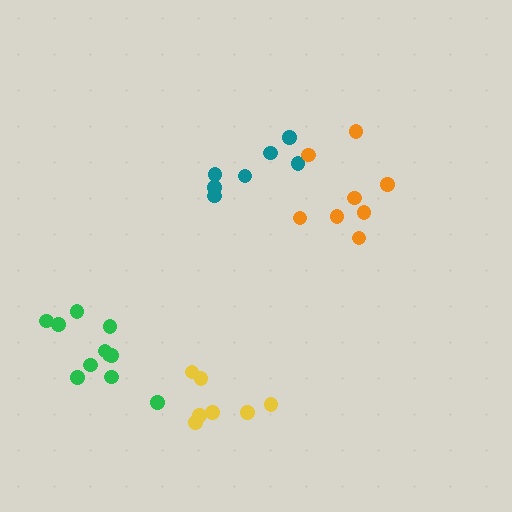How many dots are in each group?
Group 1: 11 dots, Group 2: 7 dots, Group 3: 7 dots, Group 4: 8 dots (33 total).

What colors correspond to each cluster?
The clusters are colored: green, teal, yellow, orange.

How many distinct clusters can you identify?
There are 4 distinct clusters.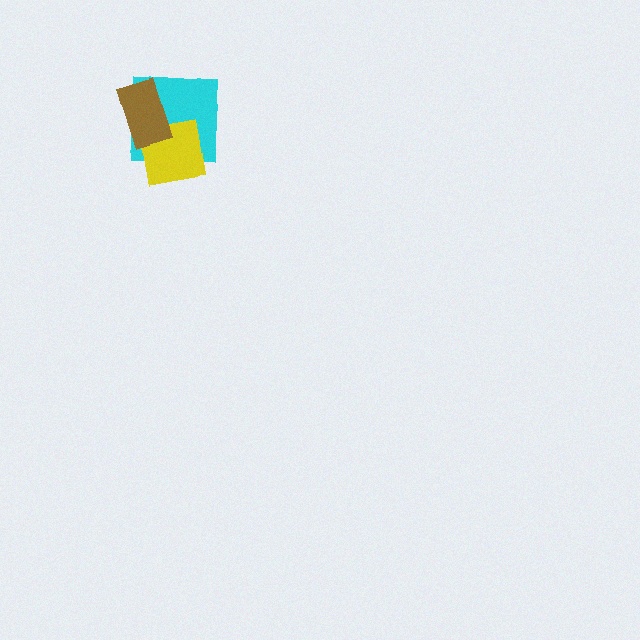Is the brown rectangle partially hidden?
No, no other shape covers it.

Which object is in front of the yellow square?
The brown rectangle is in front of the yellow square.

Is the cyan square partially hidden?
Yes, it is partially covered by another shape.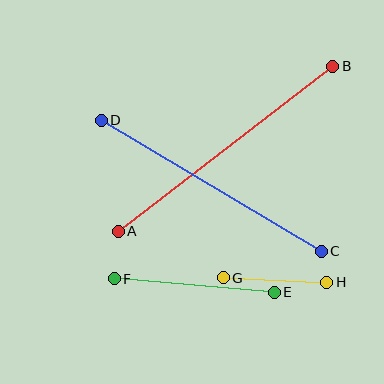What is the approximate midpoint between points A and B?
The midpoint is at approximately (226, 149) pixels.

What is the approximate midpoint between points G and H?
The midpoint is at approximately (275, 280) pixels.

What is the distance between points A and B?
The distance is approximately 270 pixels.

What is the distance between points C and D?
The distance is approximately 256 pixels.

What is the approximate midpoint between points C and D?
The midpoint is at approximately (211, 186) pixels.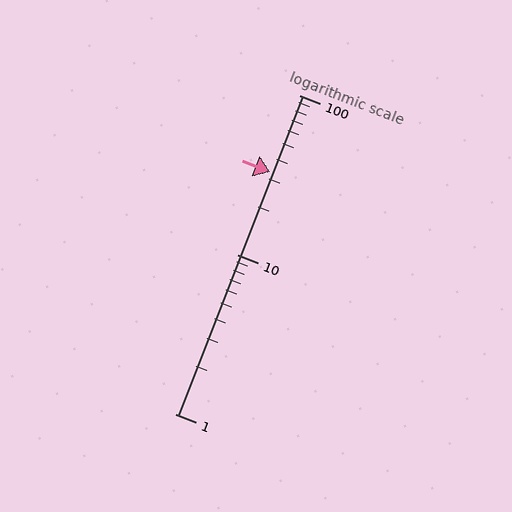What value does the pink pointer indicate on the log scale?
The pointer indicates approximately 33.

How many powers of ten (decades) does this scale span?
The scale spans 2 decades, from 1 to 100.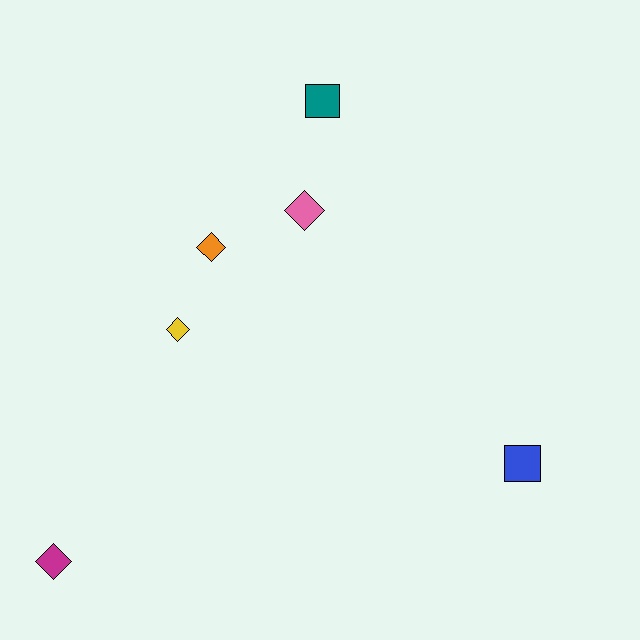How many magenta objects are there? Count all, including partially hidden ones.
There is 1 magenta object.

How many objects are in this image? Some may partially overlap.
There are 6 objects.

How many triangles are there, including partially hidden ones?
There are no triangles.